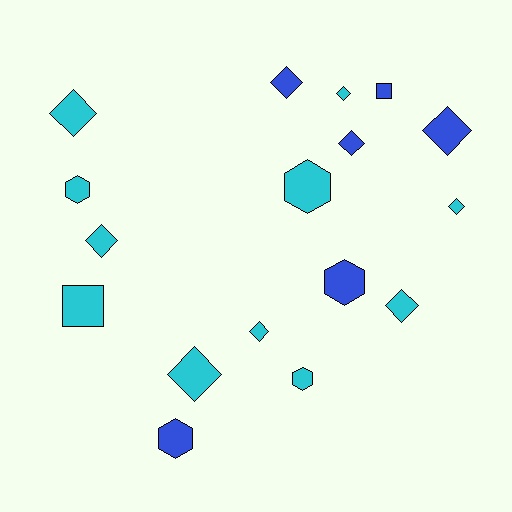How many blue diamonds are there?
There are 3 blue diamonds.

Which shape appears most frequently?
Diamond, with 10 objects.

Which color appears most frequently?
Cyan, with 11 objects.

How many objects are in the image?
There are 17 objects.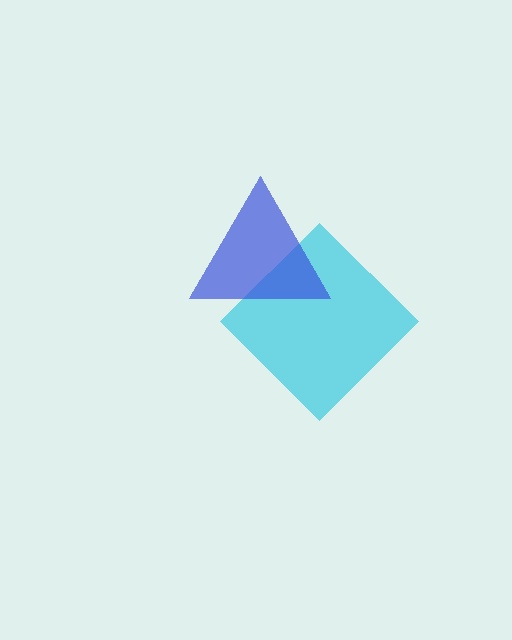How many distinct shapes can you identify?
There are 2 distinct shapes: a cyan diamond, a blue triangle.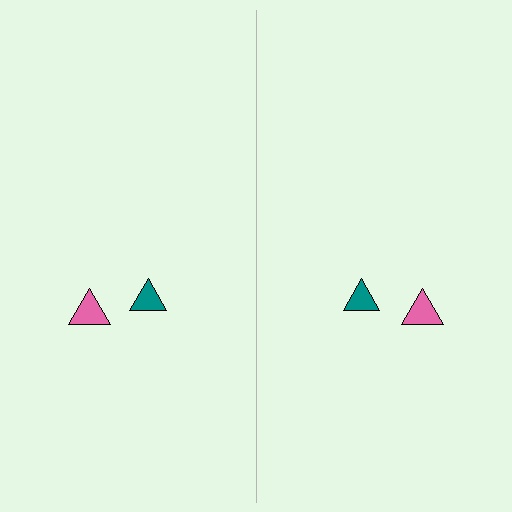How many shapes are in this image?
There are 4 shapes in this image.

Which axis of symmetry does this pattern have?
The pattern has a vertical axis of symmetry running through the center of the image.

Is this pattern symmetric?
Yes, this pattern has bilateral (reflection) symmetry.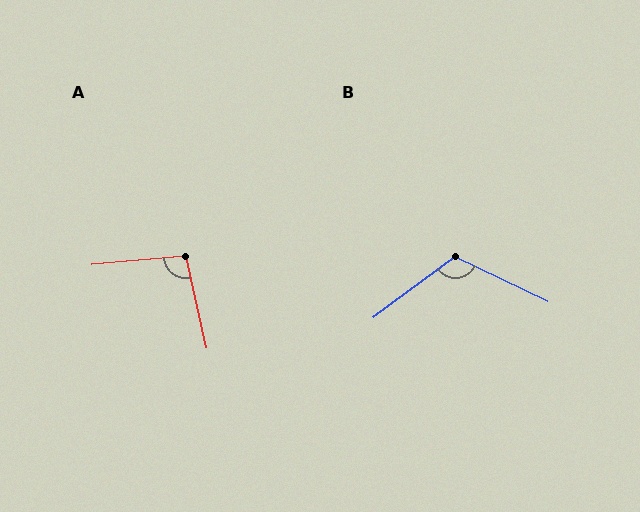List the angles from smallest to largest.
A (98°), B (118°).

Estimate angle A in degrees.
Approximately 98 degrees.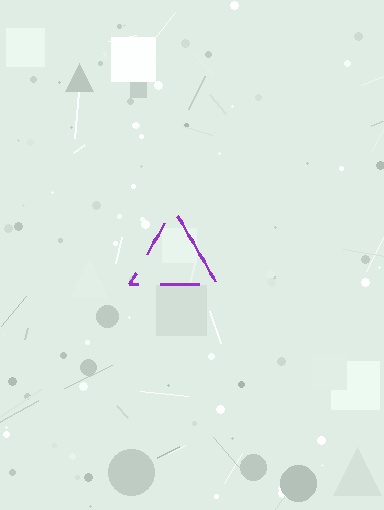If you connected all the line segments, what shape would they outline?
They would outline a triangle.